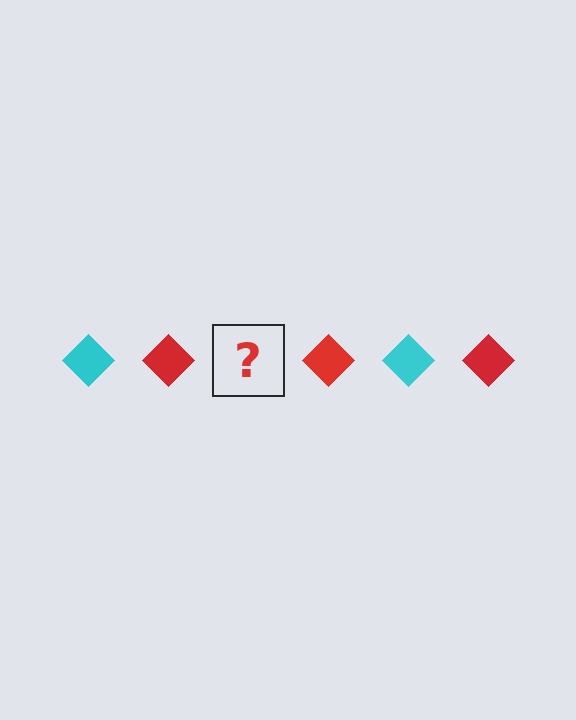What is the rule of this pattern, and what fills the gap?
The rule is that the pattern cycles through cyan, red diamonds. The gap should be filled with a cyan diamond.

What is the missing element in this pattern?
The missing element is a cyan diamond.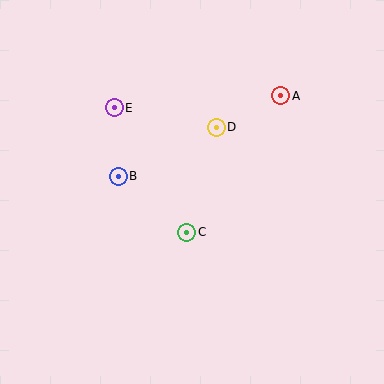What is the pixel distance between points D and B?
The distance between D and B is 110 pixels.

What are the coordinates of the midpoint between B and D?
The midpoint between B and D is at (167, 152).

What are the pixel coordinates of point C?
Point C is at (187, 232).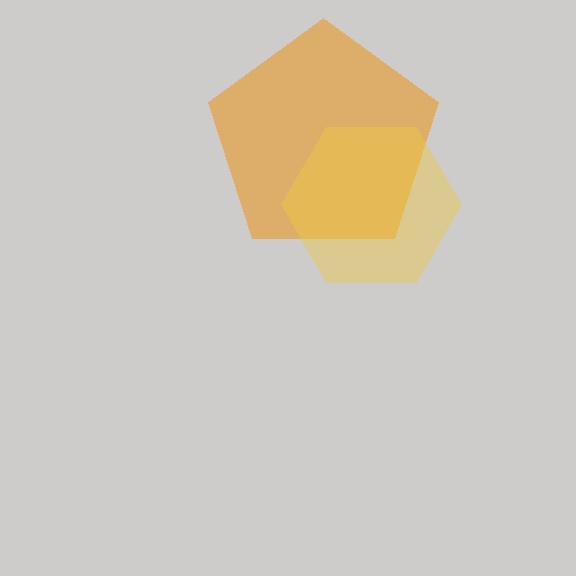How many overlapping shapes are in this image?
There are 2 overlapping shapes in the image.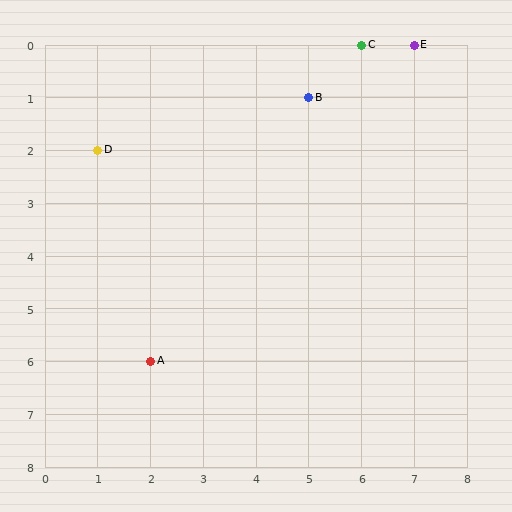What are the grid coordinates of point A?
Point A is at grid coordinates (2, 6).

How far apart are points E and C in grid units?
Points E and C are 1 column apart.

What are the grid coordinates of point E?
Point E is at grid coordinates (7, 0).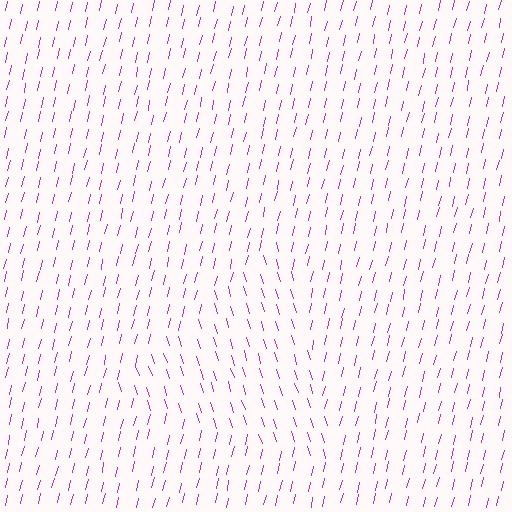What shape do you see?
I see a triangle.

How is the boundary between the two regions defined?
The boundary is defined purely by a change in line orientation (approximately 31 degrees difference). All lines are the same color and thickness.